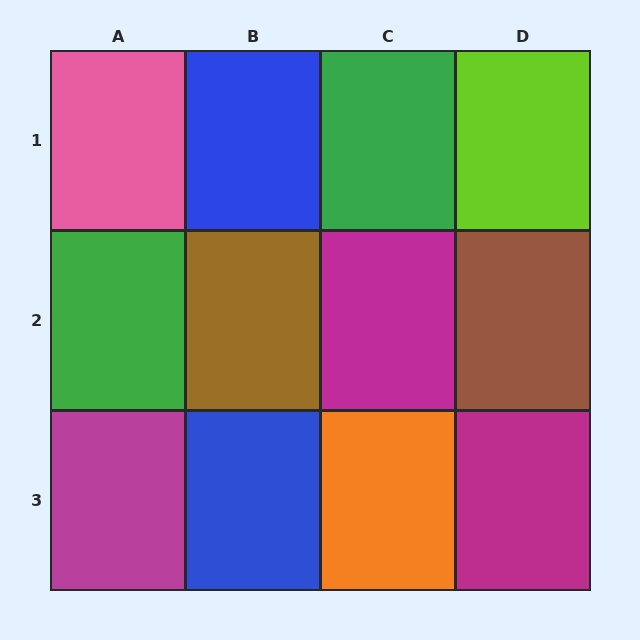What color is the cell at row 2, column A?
Green.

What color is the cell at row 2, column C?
Magenta.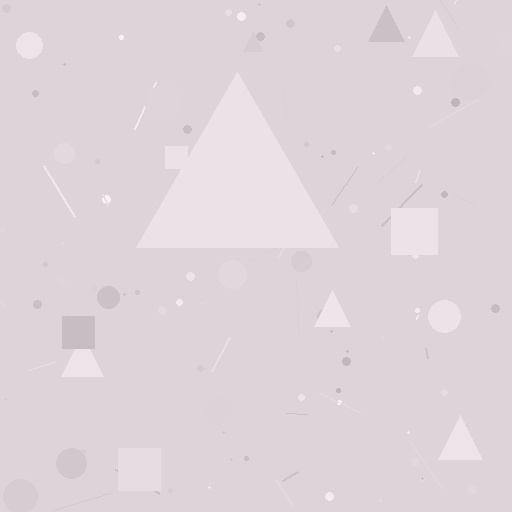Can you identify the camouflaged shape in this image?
The camouflaged shape is a triangle.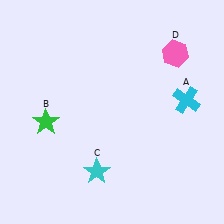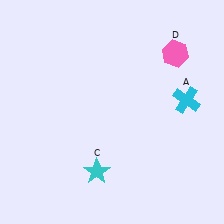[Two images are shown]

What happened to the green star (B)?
The green star (B) was removed in Image 2. It was in the bottom-left area of Image 1.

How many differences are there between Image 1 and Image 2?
There is 1 difference between the two images.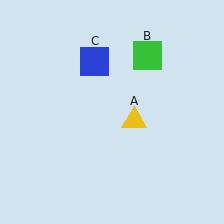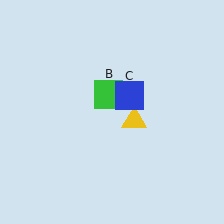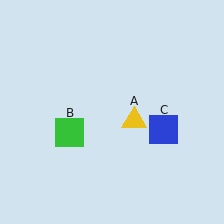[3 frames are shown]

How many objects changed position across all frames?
2 objects changed position: green square (object B), blue square (object C).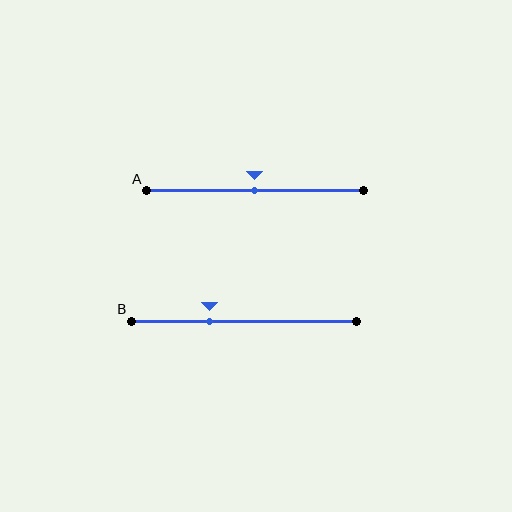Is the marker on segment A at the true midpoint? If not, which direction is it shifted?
Yes, the marker on segment A is at the true midpoint.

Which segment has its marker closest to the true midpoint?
Segment A has its marker closest to the true midpoint.